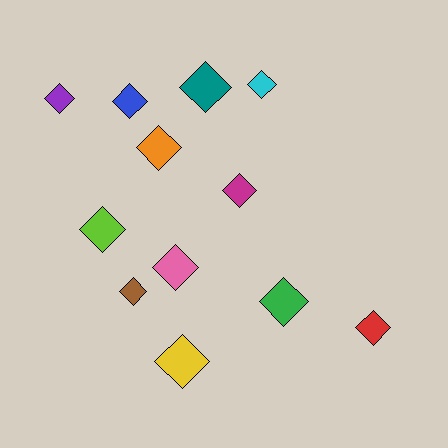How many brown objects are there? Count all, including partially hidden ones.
There is 1 brown object.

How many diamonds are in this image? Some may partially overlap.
There are 12 diamonds.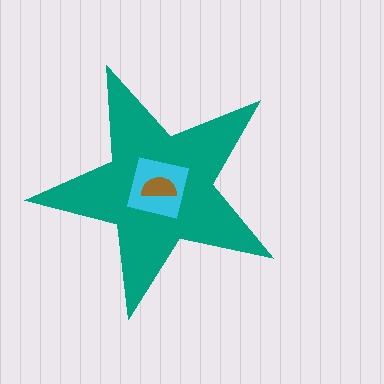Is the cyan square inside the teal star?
Yes.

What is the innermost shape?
The brown semicircle.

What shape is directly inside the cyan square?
The brown semicircle.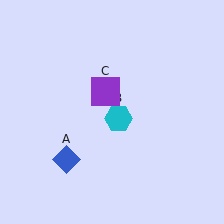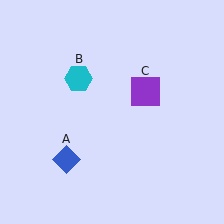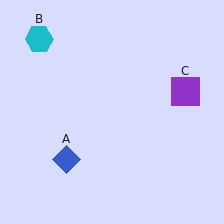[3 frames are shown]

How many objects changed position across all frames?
2 objects changed position: cyan hexagon (object B), purple square (object C).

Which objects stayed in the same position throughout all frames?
Blue diamond (object A) remained stationary.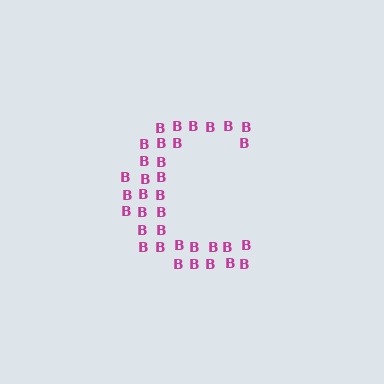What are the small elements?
The small elements are letter B's.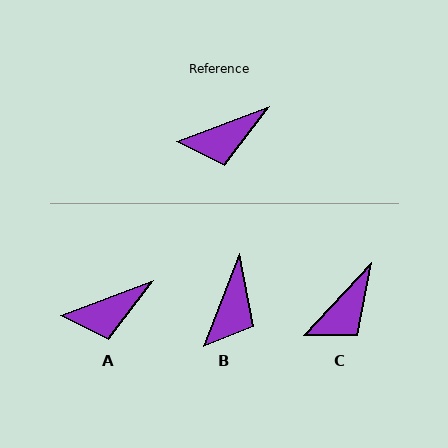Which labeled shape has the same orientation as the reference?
A.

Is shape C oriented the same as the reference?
No, it is off by about 27 degrees.